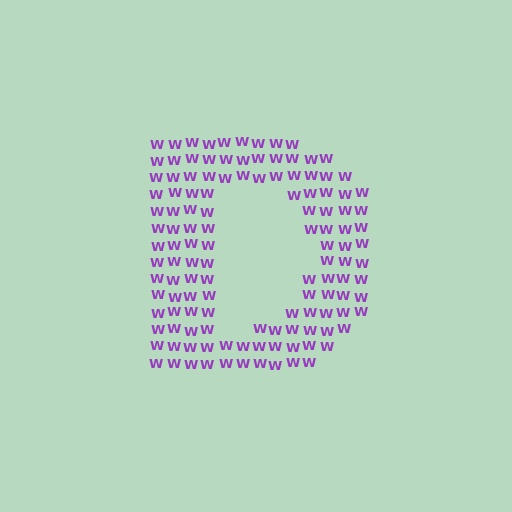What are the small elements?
The small elements are letter W's.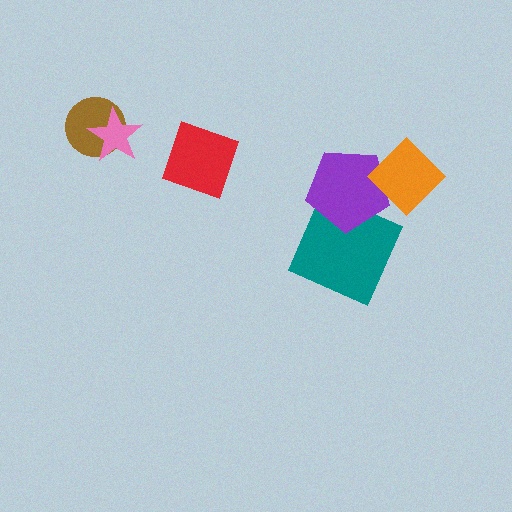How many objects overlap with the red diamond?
0 objects overlap with the red diamond.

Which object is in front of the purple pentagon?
The orange diamond is in front of the purple pentagon.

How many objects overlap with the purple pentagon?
2 objects overlap with the purple pentagon.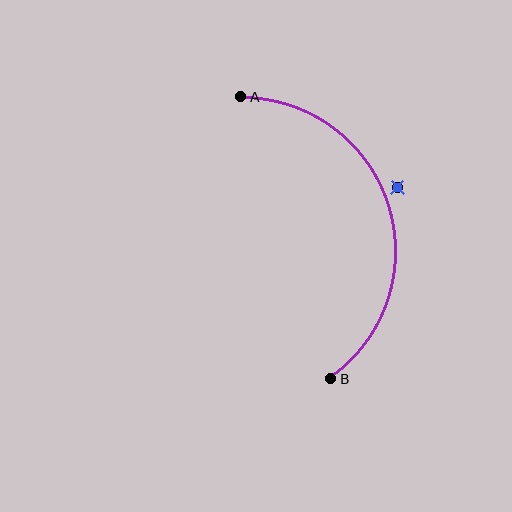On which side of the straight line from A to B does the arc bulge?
The arc bulges to the right of the straight line connecting A and B.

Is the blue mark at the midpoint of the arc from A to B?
No — the blue mark does not lie on the arc at all. It sits slightly outside the curve.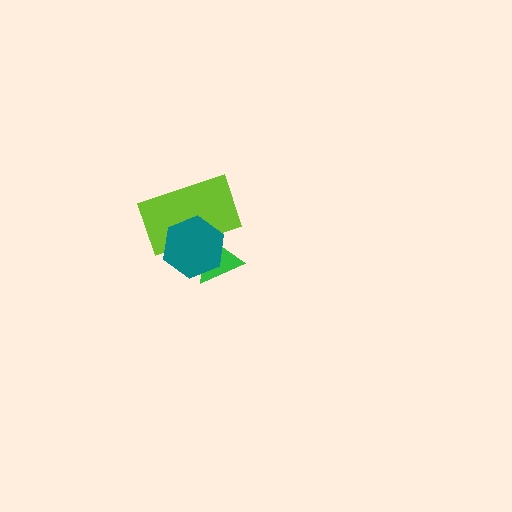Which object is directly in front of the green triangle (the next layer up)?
The lime rectangle is directly in front of the green triangle.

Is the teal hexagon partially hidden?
No, no other shape covers it.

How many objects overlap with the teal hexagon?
2 objects overlap with the teal hexagon.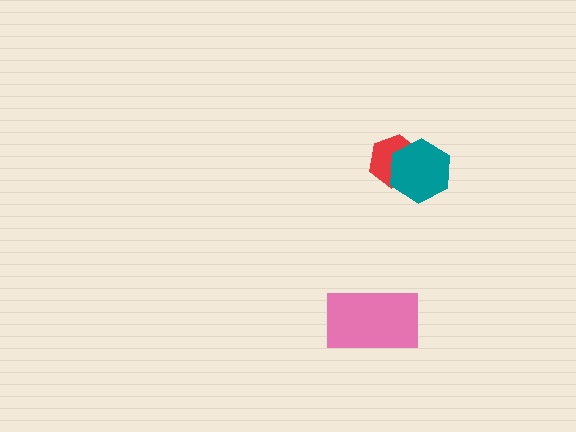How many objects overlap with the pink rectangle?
0 objects overlap with the pink rectangle.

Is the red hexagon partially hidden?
Yes, it is partially covered by another shape.